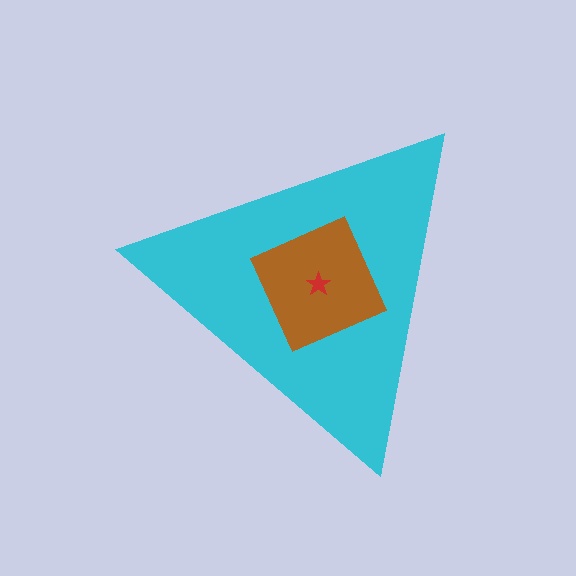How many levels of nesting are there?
3.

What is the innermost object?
The red star.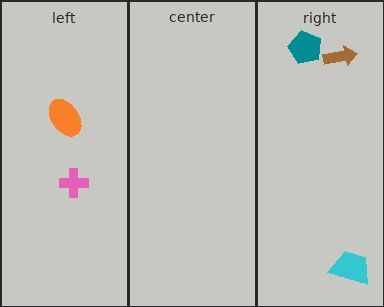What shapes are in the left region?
The orange ellipse, the pink cross.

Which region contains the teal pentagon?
The right region.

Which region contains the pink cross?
The left region.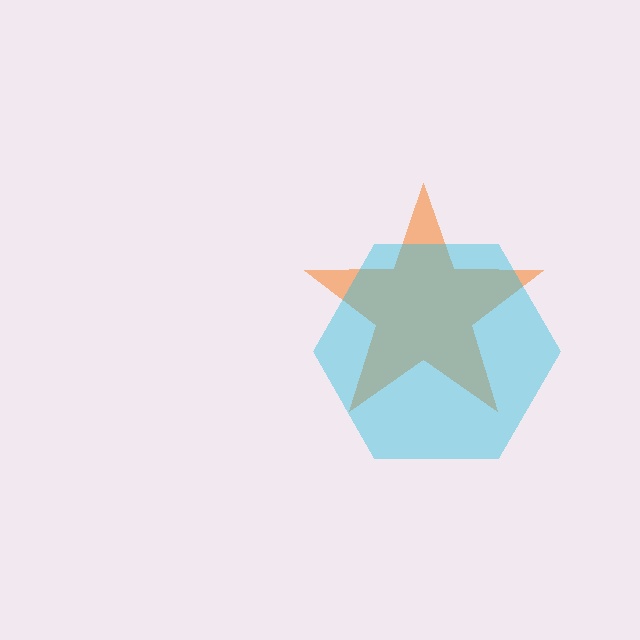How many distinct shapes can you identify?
There are 2 distinct shapes: an orange star, a cyan hexagon.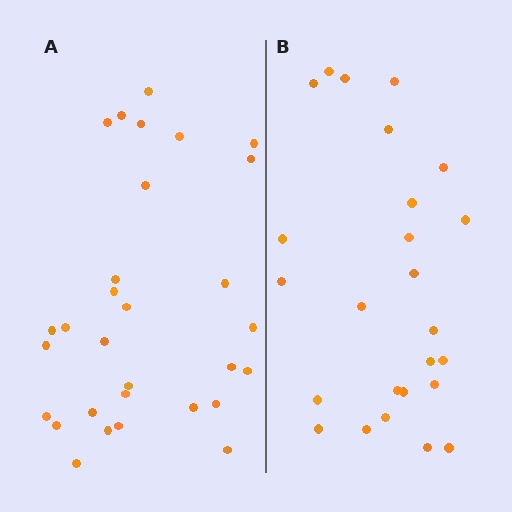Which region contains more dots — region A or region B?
Region A (the left region) has more dots.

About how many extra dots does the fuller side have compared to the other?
Region A has about 5 more dots than region B.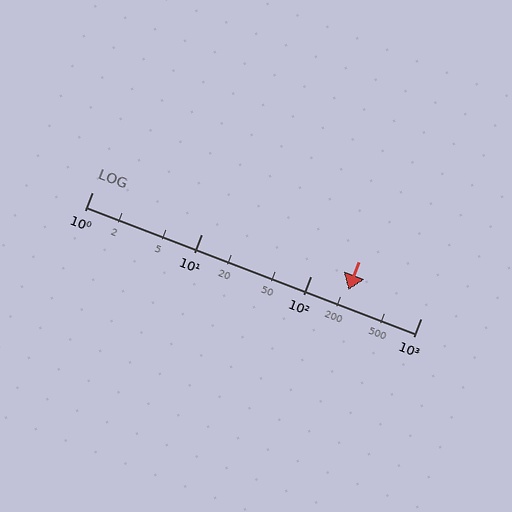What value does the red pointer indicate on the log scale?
The pointer indicates approximately 220.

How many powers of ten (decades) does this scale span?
The scale spans 3 decades, from 1 to 1000.